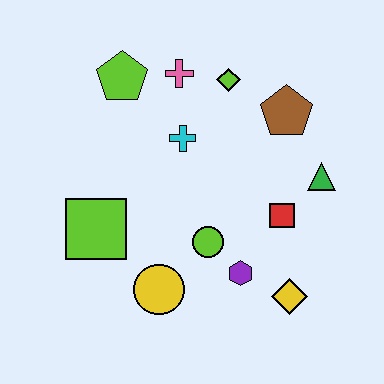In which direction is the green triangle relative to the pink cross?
The green triangle is to the right of the pink cross.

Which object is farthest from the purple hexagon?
The lime pentagon is farthest from the purple hexagon.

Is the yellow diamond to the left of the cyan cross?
No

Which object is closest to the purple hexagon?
The lime circle is closest to the purple hexagon.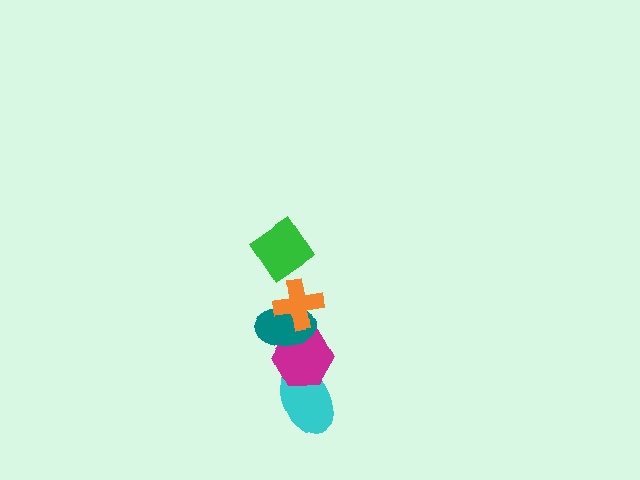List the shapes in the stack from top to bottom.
From top to bottom: the green diamond, the orange cross, the teal ellipse, the magenta hexagon, the cyan ellipse.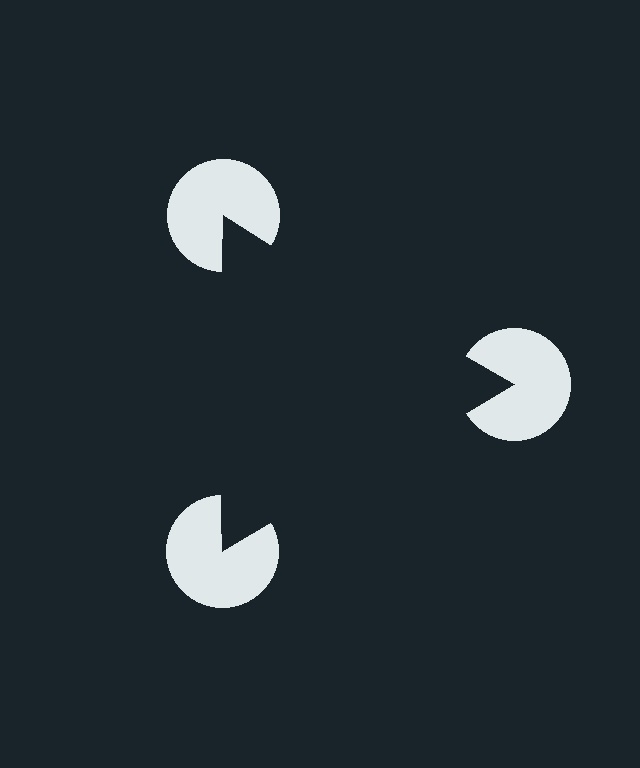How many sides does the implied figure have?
3 sides.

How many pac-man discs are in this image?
There are 3 — one at each vertex of the illusory triangle.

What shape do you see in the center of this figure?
An illusory triangle — its edges are inferred from the aligned wedge cuts in the pac-man discs, not physically drawn.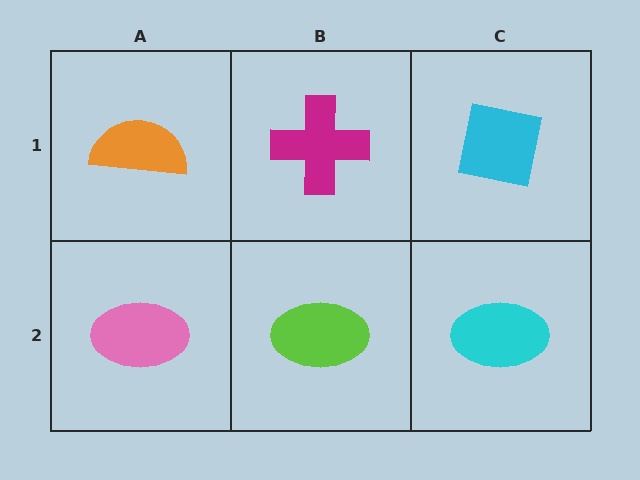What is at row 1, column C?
A cyan square.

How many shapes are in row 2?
3 shapes.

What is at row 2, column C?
A cyan ellipse.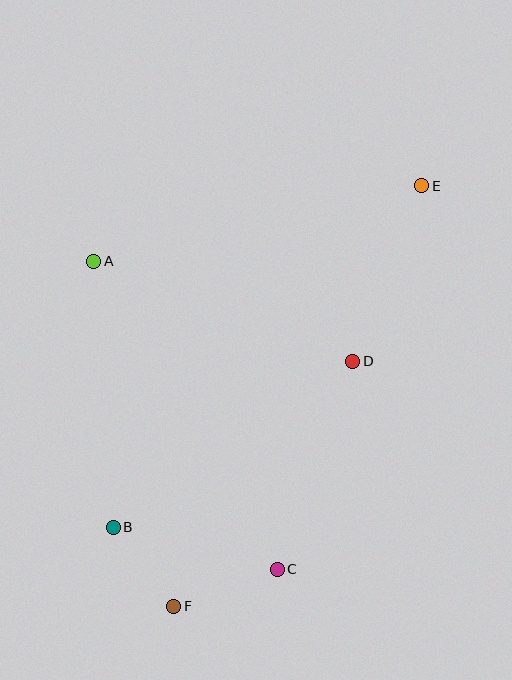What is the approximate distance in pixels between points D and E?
The distance between D and E is approximately 188 pixels.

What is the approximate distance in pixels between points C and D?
The distance between C and D is approximately 222 pixels.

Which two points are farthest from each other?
Points E and F are farthest from each other.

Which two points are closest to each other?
Points B and F are closest to each other.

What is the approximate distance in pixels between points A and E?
The distance between A and E is approximately 336 pixels.